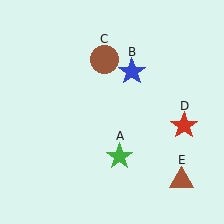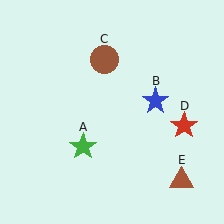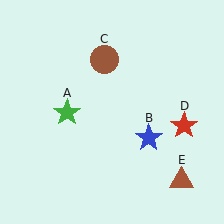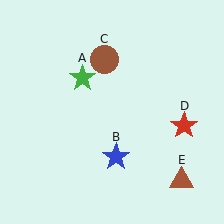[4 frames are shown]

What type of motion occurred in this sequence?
The green star (object A), blue star (object B) rotated clockwise around the center of the scene.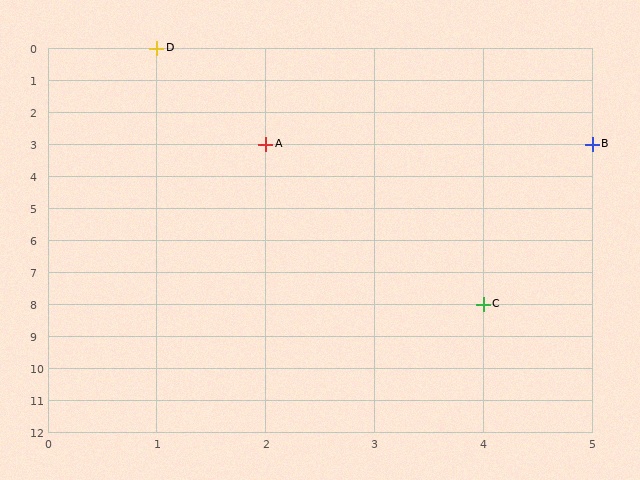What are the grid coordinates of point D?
Point D is at grid coordinates (1, 0).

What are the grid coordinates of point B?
Point B is at grid coordinates (5, 3).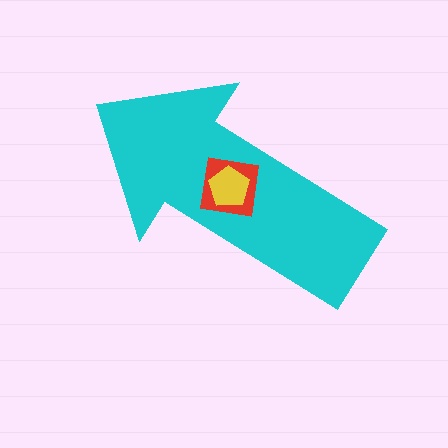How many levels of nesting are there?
3.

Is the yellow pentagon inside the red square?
Yes.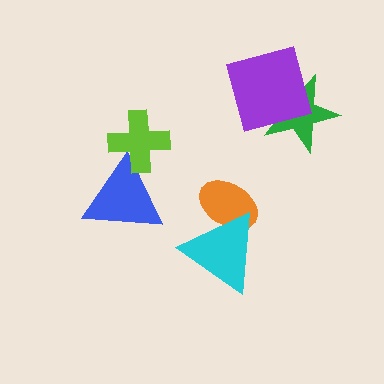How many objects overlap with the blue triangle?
1 object overlaps with the blue triangle.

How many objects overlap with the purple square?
1 object overlaps with the purple square.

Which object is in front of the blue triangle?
The lime cross is in front of the blue triangle.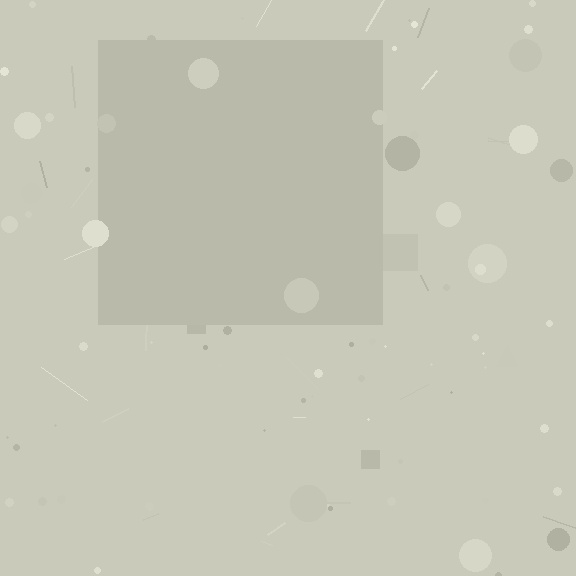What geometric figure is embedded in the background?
A square is embedded in the background.